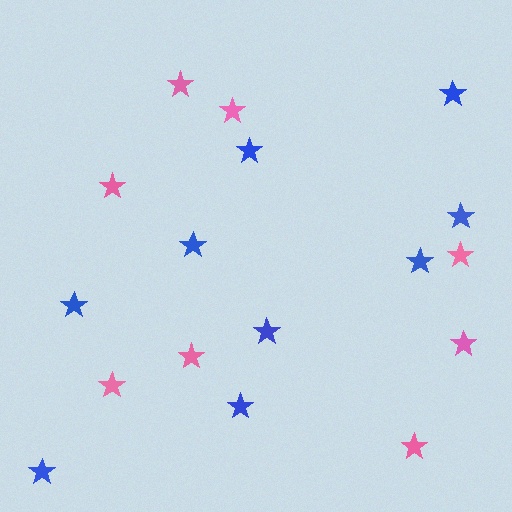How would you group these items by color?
There are 2 groups: one group of pink stars (8) and one group of blue stars (9).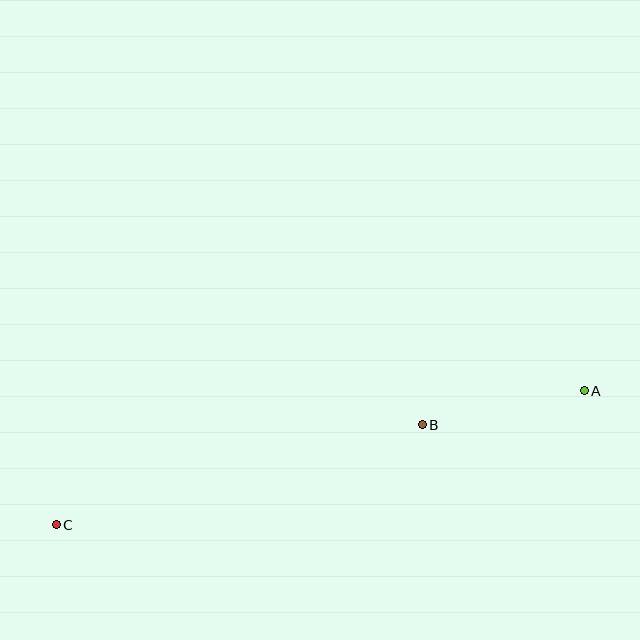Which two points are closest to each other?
Points A and B are closest to each other.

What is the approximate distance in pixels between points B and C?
The distance between B and C is approximately 379 pixels.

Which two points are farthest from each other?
Points A and C are farthest from each other.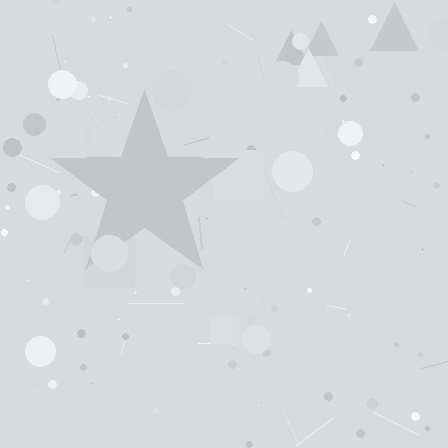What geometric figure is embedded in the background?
A star is embedded in the background.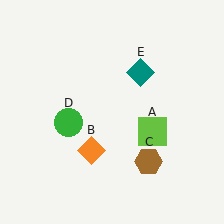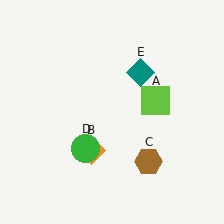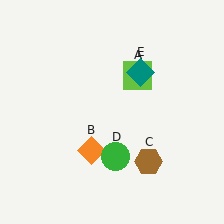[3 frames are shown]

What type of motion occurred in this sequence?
The lime square (object A), green circle (object D) rotated counterclockwise around the center of the scene.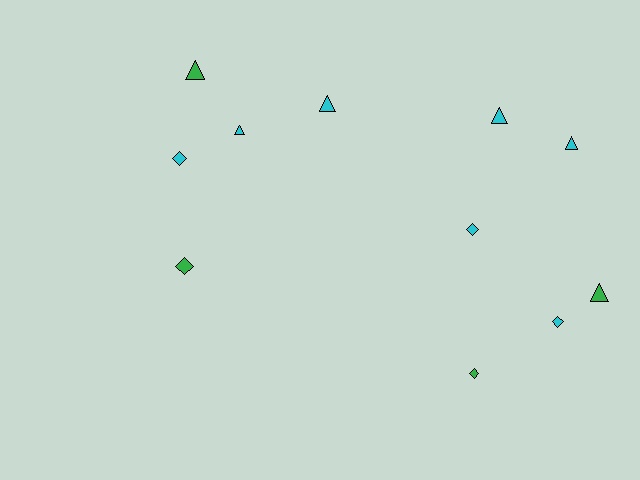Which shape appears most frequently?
Triangle, with 6 objects.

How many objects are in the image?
There are 11 objects.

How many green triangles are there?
There are 2 green triangles.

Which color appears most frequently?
Cyan, with 7 objects.